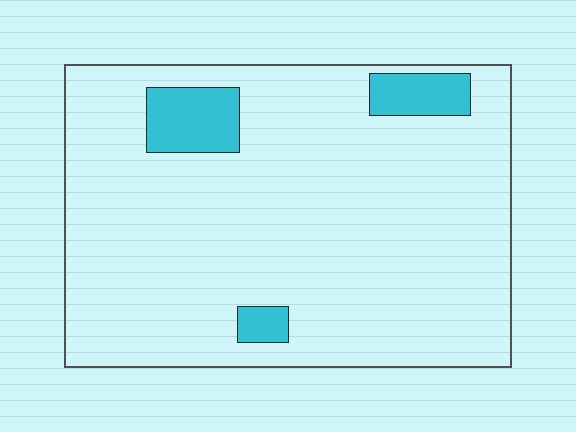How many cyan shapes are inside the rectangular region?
3.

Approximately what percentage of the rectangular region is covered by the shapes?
Approximately 10%.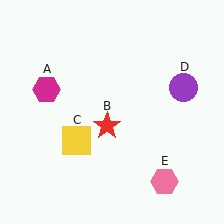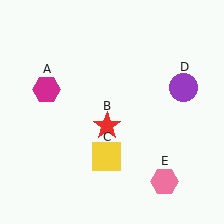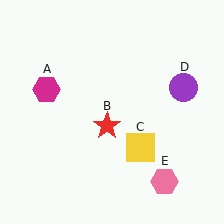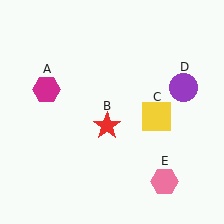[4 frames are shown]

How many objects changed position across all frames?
1 object changed position: yellow square (object C).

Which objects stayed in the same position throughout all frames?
Magenta hexagon (object A) and red star (object B) and purple circle (object D) and pink hexagon (object E) remained stationary.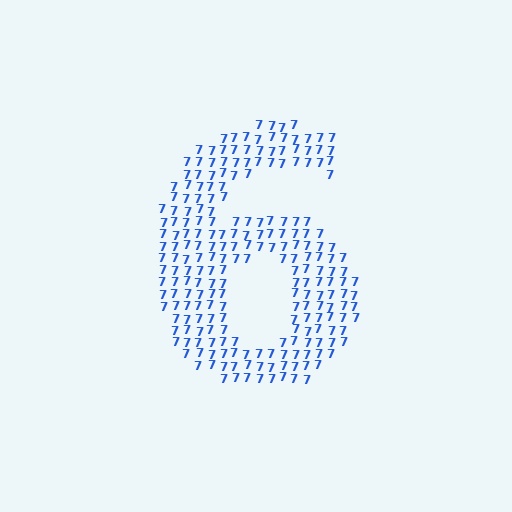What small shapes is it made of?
It is made of small digit 7's.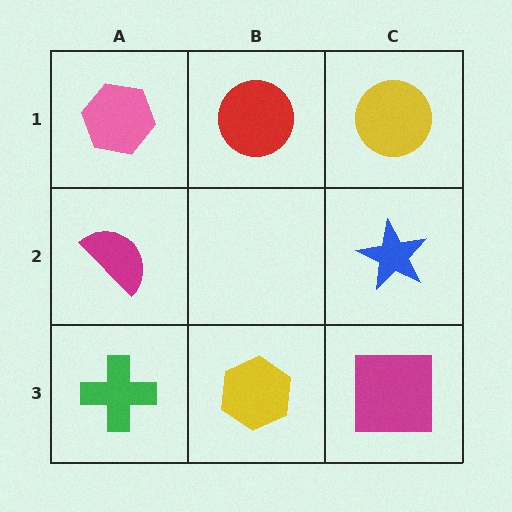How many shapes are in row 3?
3 shapes.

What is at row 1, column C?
A yellow circle.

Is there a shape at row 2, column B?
No, that cell is empty.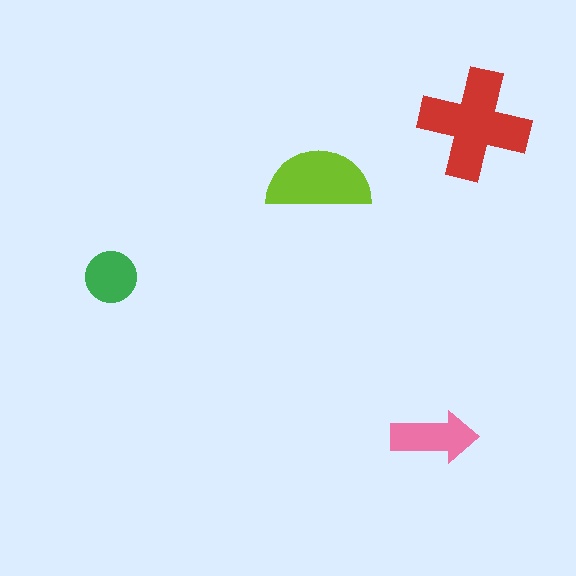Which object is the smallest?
The green circle.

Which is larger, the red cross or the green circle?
The red cross.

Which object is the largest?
The red cross.